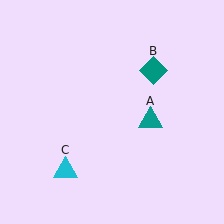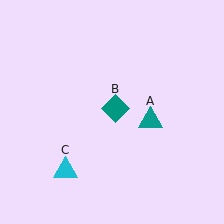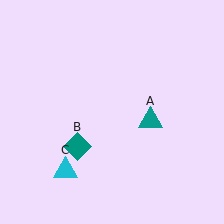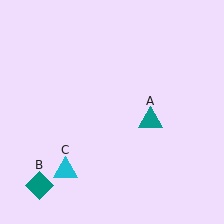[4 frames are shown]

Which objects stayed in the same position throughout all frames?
Teal triangle (object A) and cyan triangle (object C) remained stationary.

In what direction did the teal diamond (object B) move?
The teal diamond (object B) moved down and to the left.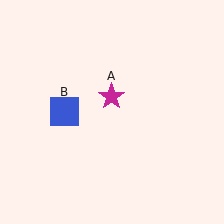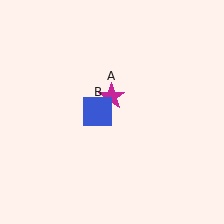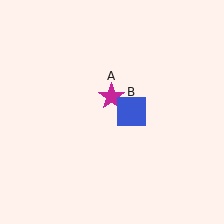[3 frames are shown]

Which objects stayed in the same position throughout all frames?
Magenta star (object A) remained stationary.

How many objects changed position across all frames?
1 object changed position: blue square (object B).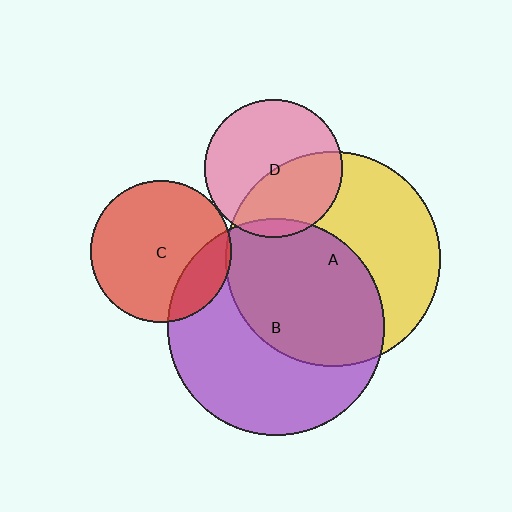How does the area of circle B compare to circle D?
Approximately 2.5 times.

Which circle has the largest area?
Circle B (purple).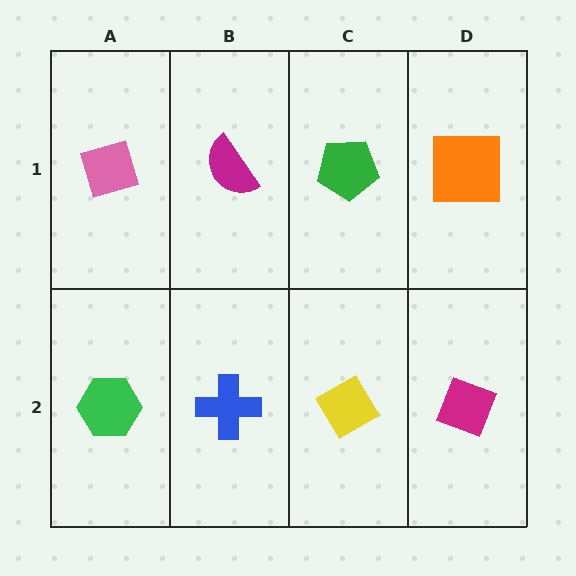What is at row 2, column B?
A blue cross.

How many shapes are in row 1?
4 shapes.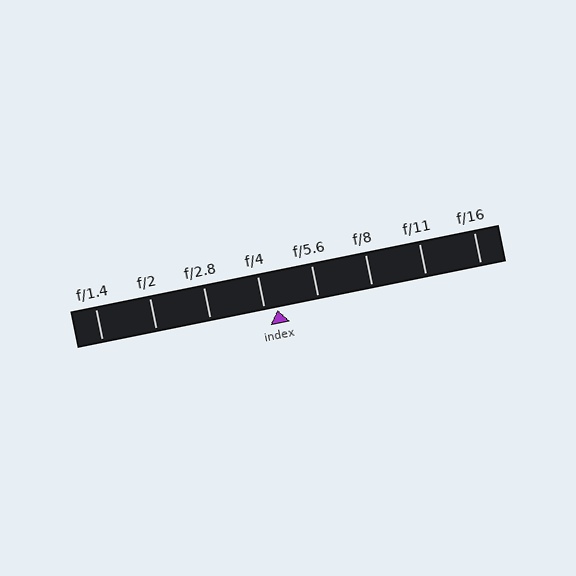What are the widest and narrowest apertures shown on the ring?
The widest aperture shown is f/1.4 and the narrowest is f/16.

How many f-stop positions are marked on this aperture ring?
There are 8 f-stop positions marked.